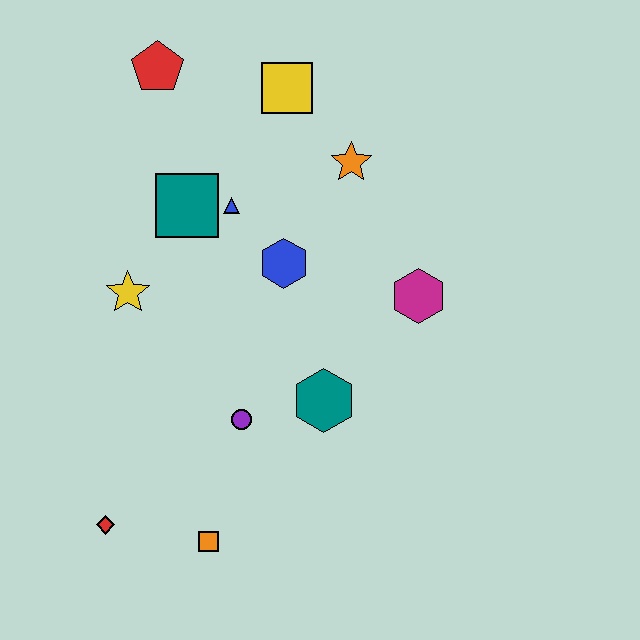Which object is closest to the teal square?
The blue triangle is closest to the teal square.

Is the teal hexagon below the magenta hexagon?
Yes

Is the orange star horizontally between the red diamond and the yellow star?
No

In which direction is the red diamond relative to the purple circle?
The red diamond is to the left of the purple circle.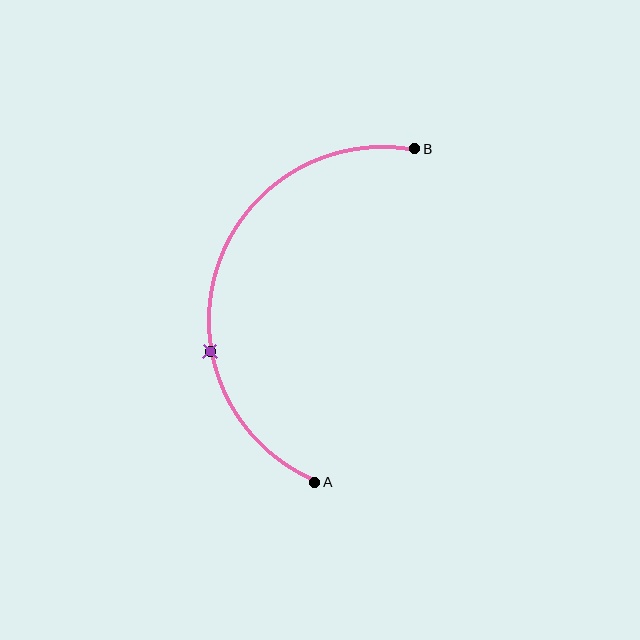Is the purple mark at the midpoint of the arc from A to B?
No. The purple mark lies on the arc but is closer to endpoint A. The arc midpoint would be at the point on the curve equidistant along the arc from both A and B.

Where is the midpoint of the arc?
The arc midpoint is the point on the curve farthest from the straight line joining A and B. It sits to the left of that line.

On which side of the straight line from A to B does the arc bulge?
The arc bulges to the left of the straight line connecting A and B.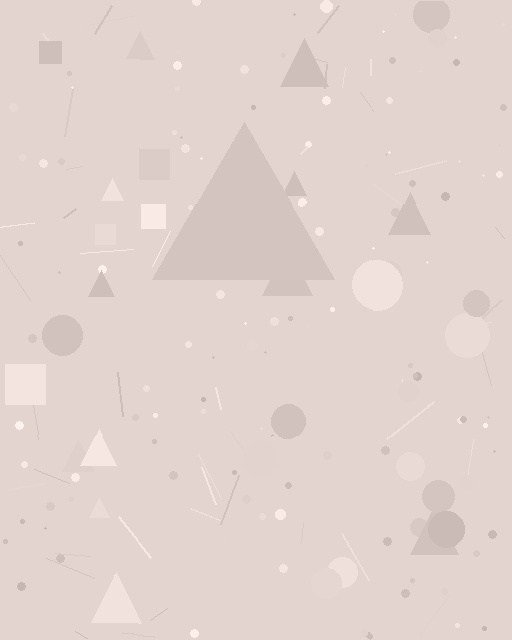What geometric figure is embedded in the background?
A triangle is embedded in the background.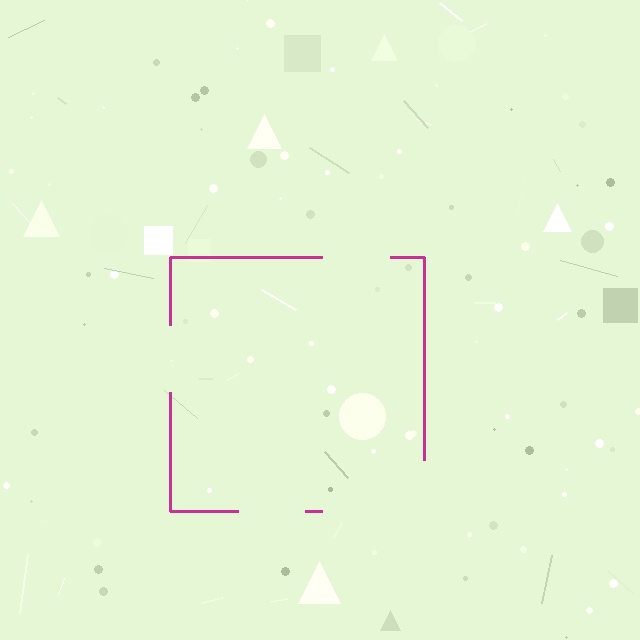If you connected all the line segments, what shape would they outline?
They would outline a square.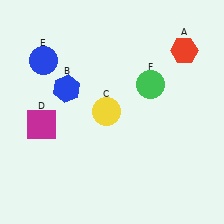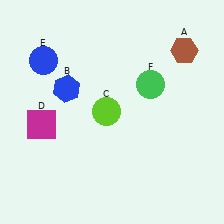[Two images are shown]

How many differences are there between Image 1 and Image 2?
There are 2 differences between the two images.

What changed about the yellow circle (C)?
In Image 1, C is yellow. In Image 2, it changed to lime.